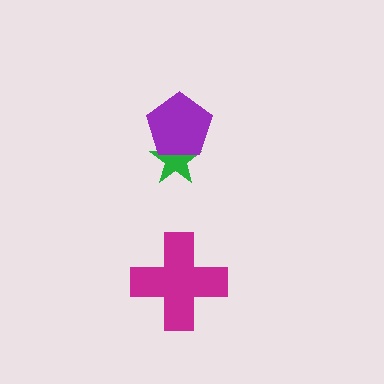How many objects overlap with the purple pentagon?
1 object overlaps with the purple pentagon.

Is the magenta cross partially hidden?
No, no other shape covers it.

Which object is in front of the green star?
The purple pentagon is in front of the green star.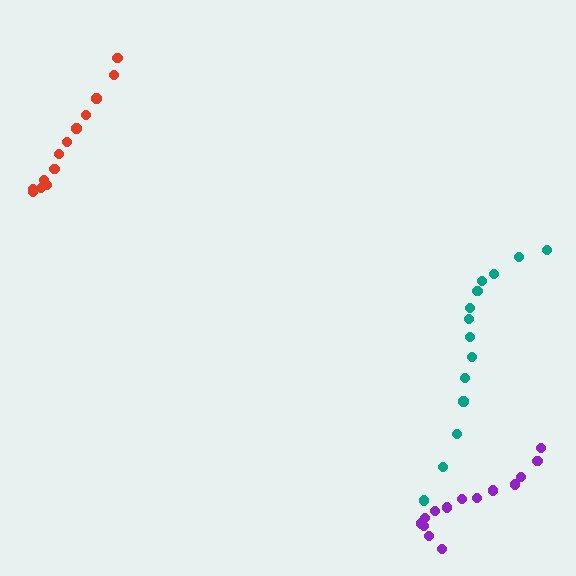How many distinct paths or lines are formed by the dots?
There are 3 distinct paths.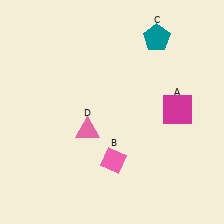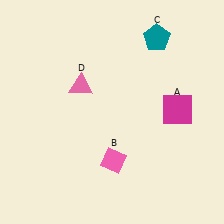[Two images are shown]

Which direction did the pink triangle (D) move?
The pink triangle (D) moved up.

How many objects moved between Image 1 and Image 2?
1 object moved between the two images.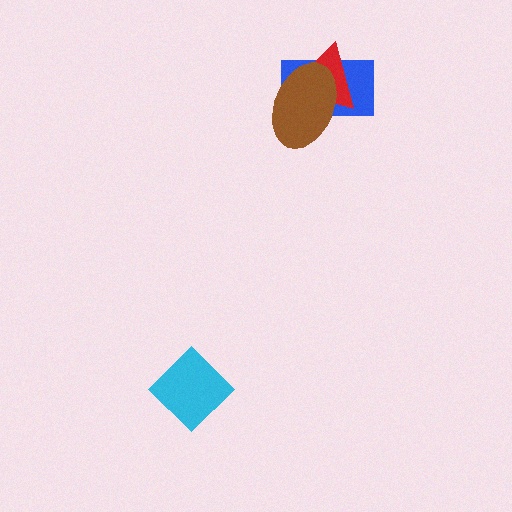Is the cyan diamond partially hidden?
No, no other shape covers it.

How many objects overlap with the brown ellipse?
2 objects overlap with the brown ellipse.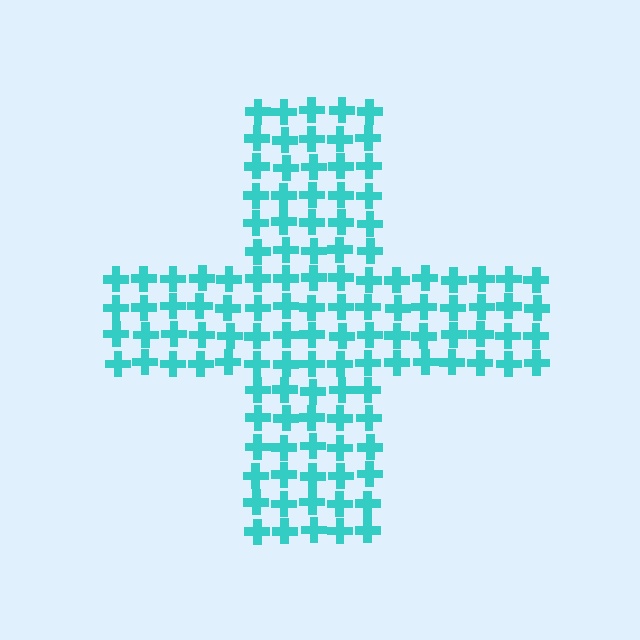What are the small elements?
The small elements are crosses.